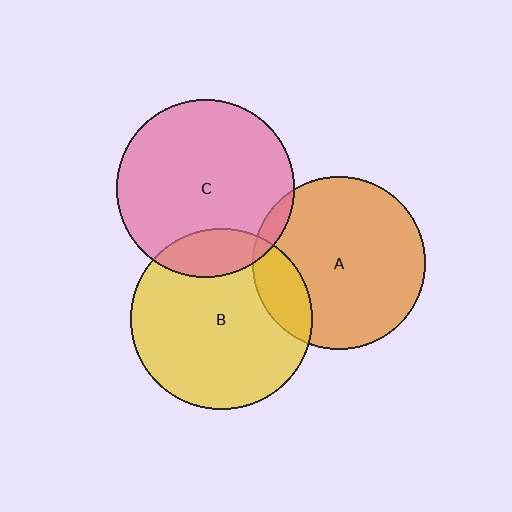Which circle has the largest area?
Circle B (yellow).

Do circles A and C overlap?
Yes.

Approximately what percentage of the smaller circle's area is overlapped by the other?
Approximately 5%.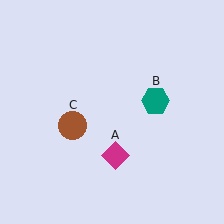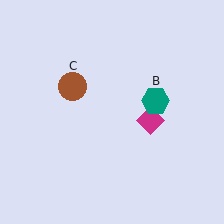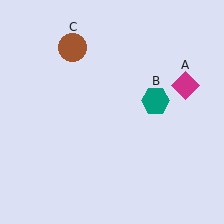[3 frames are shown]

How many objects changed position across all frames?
2 objects changed position: magenta diamond (object A), brown circle (object C).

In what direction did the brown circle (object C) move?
The brown circle (object C) moved up.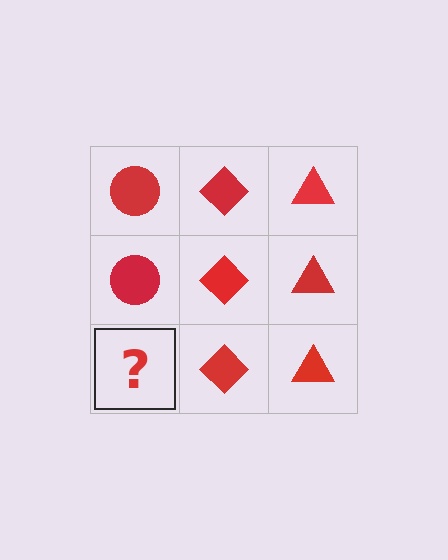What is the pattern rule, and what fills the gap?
The rule is that each column has a consistent shape. The gap should be filled with a red circle.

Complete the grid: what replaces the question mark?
The question mark should be replaced with a red circle.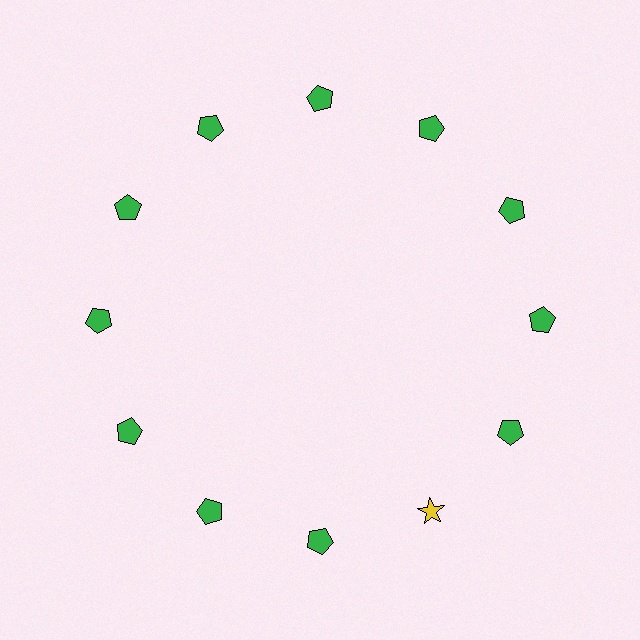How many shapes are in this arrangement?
There are 12 shapes arranged in a ring pattern.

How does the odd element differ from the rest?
It differs in both color (yellow instead of green) and shape (star instead of pentagon).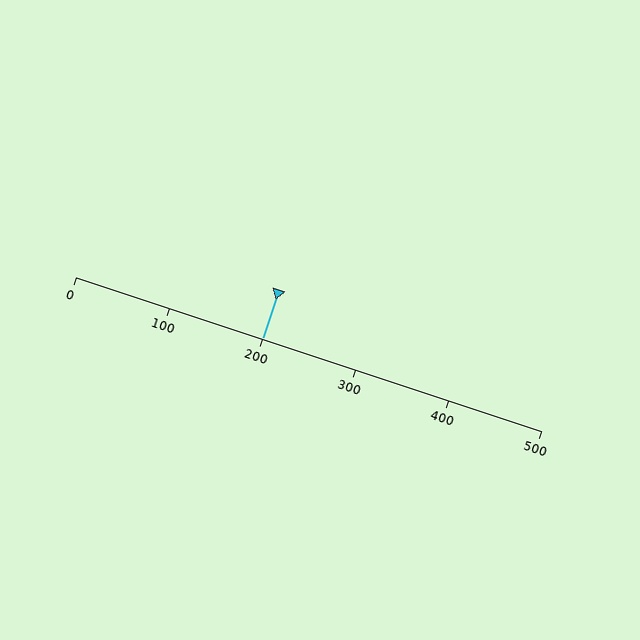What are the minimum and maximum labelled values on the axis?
The axis runs from 0 to 500.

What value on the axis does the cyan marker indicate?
The marker indicates approximately 200.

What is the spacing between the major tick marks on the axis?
The major ticks are spaced 100 apart.